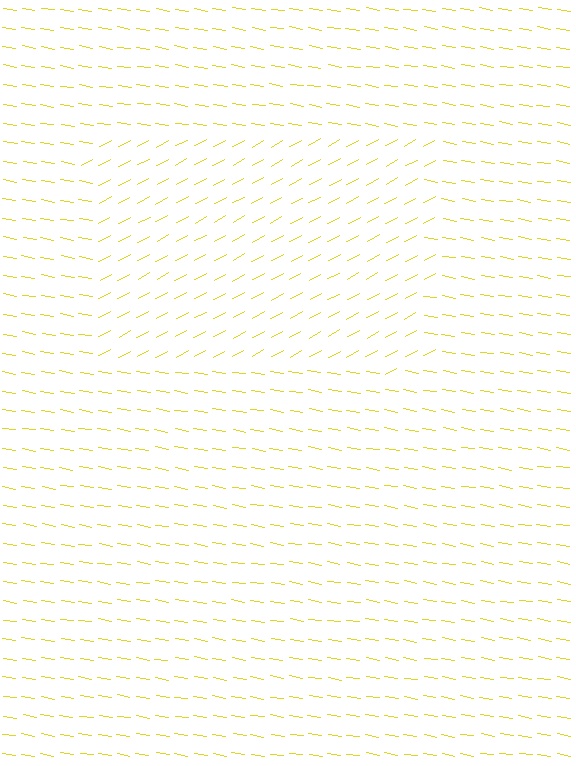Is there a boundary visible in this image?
Yes, there is a texture boundary formed by a change in line orientation.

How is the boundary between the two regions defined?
The boundary is defined purely by a change in line orientation (approximately 37 degrees difference). All lines are the same color and thickness.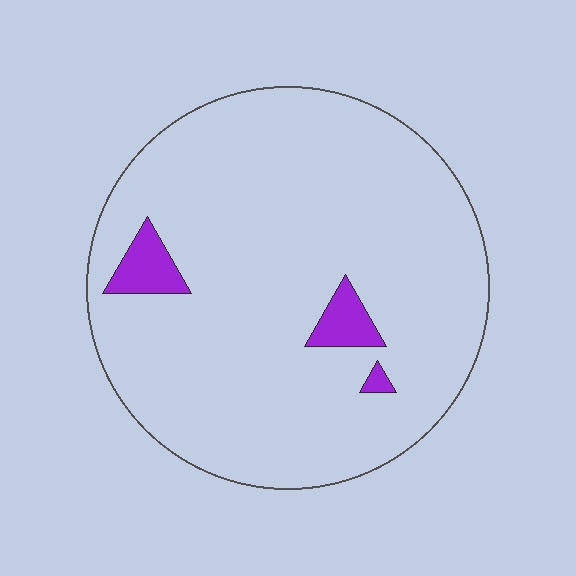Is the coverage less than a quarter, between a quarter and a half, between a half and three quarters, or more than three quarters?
Less than a quarter.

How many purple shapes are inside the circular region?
3.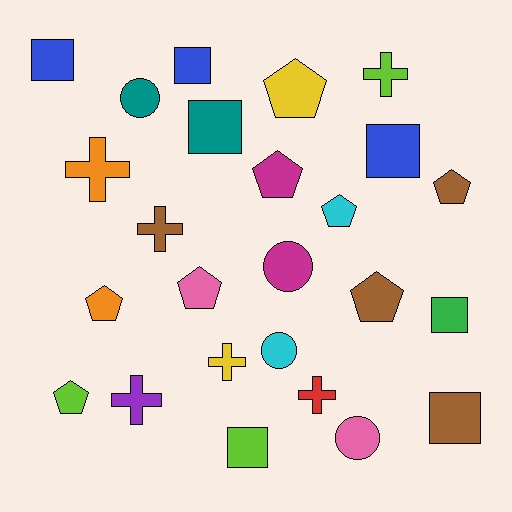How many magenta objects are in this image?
There are 2 magenta objects.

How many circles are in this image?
There are 4 circles.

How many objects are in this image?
There are 25 objects.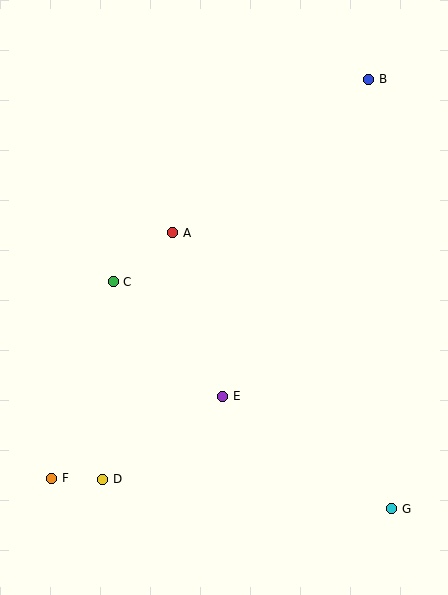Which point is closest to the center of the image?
Point A at (173, 233) is closest to the center.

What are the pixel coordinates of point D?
Point D is at (103, 479).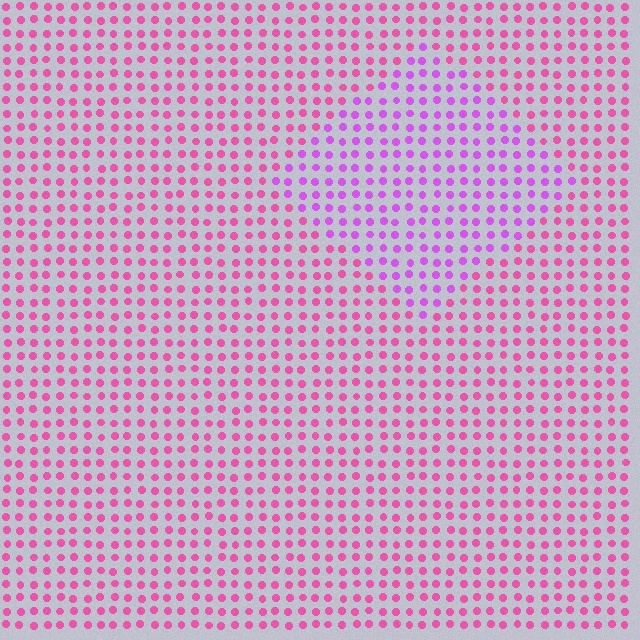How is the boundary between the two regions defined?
The boundary is defined purely by a slight shift in hue (about 34 degrees). Spacing, size, and orientation are identical on both sides.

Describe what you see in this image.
The image is filled with small pink elements in a uniform arrangement. A diamond-shaped region is visible where the elements are tinted to a slightly different hue, forming a subtle color boundary.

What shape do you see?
I see a diamond.